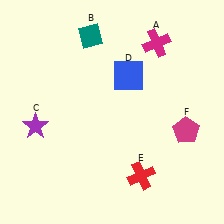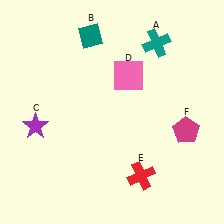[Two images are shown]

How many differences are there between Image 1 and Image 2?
There are 2 differences between the two images.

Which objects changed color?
A changed from magenta to teal. D changed from blue to pink.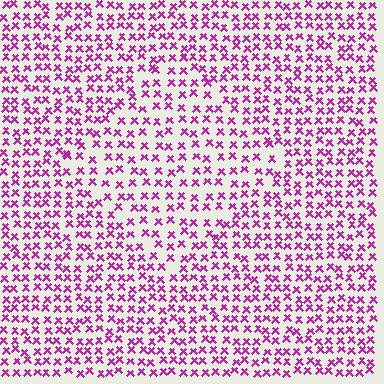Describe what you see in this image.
The image contains small magenta elements arranged at two different densities. A diamond-shaped region is visible where the elements are less densely packed than the surrounding area.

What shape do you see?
I see a diamond.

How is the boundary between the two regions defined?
The boundary is defined by a change in element density (approximately 1.4x ratio). All elements are the same color, size, and shape.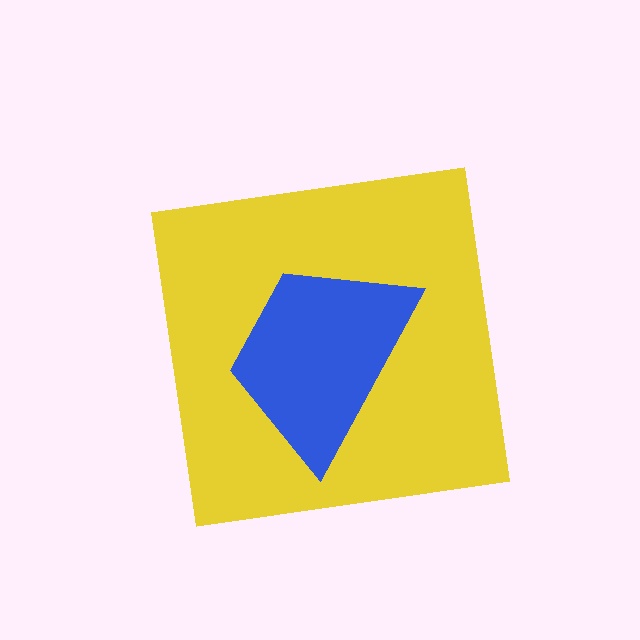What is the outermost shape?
The yellow square.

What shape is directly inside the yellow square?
The blue trapezoid.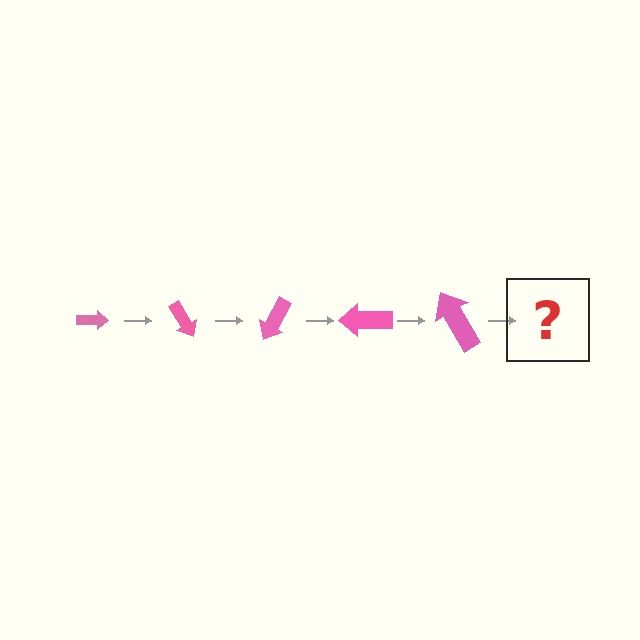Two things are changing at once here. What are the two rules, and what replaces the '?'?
The two rules are that the arrow grows larger each step and it rotates 60 degrees each step. The '?' should be an arrow, larger than the previous one and rotated 300 degrees from the start.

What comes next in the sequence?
The next element should be an arrow, larger than the previous one and rotated 300 degrees from the start.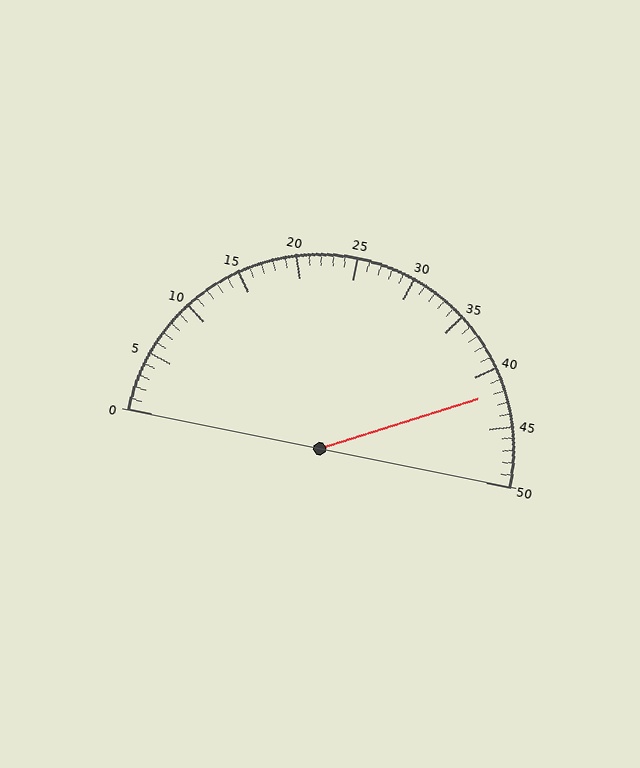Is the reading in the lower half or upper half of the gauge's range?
The reading is in the upper half of the range (0 to 50).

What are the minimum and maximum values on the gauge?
The gauge ranges from 0 to 50.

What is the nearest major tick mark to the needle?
The nearest major tick mark is 40.